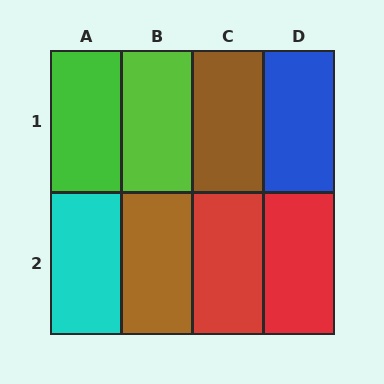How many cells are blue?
1 cell is blue.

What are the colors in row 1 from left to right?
Green, lime, brown, blue.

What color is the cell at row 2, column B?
Brown.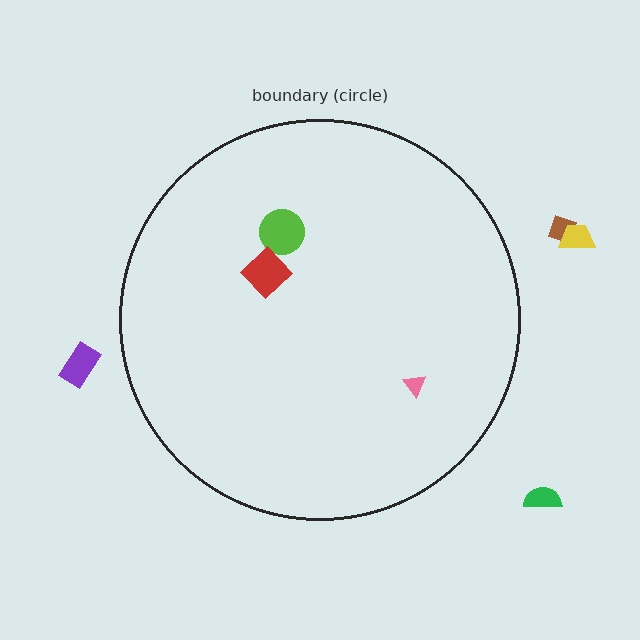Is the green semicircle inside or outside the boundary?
Outside.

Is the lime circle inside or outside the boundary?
Inside.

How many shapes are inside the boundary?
3 inside, 4 outside.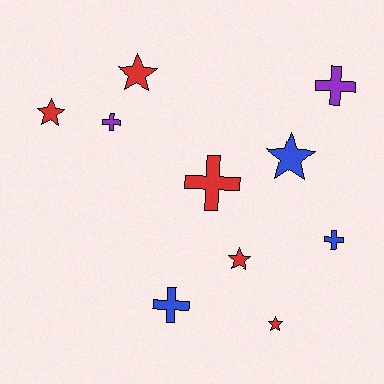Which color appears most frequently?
Red, with 5 objects.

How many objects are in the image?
There are 10 objects.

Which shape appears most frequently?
Star, with 5 objects.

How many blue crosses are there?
There are 2 blue crosses.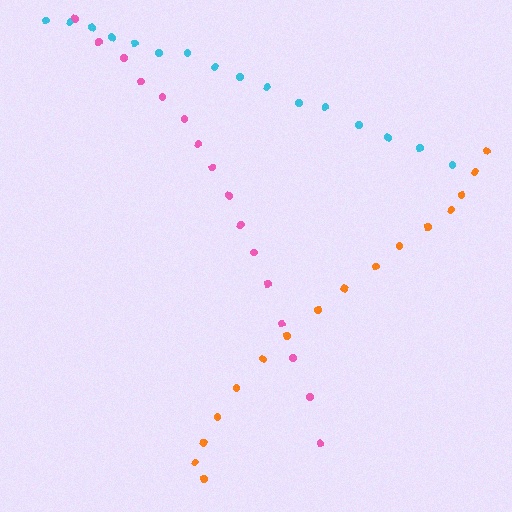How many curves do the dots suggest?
There are 3 distinct paths.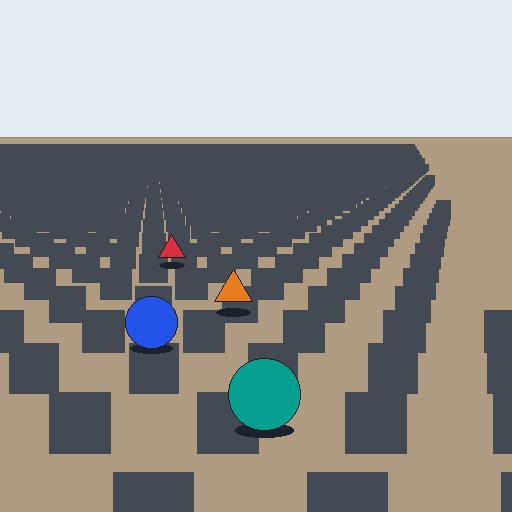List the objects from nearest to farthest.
From nearest to farthest: the teal circle, the blue circle, the orange triangle, the red triangle.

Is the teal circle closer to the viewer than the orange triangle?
Yes. The teal circle is closer — you can tell from the texture gradient: the ground texture is coarser near it.